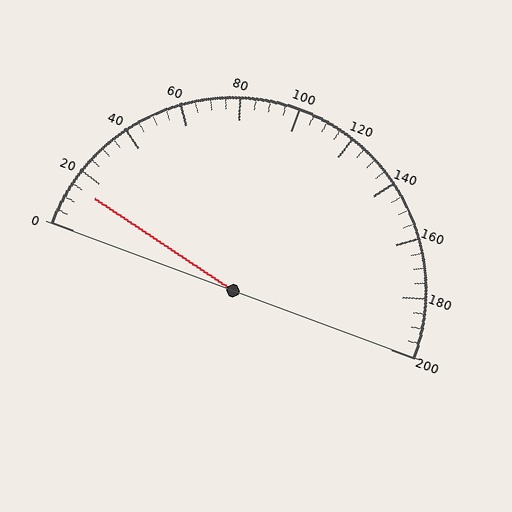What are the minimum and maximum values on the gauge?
The gauge ranges from 0 to 200.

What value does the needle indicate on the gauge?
The needle indicates approximately 15.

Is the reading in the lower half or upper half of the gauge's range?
The reading is in the lower half of the range (0 to 200).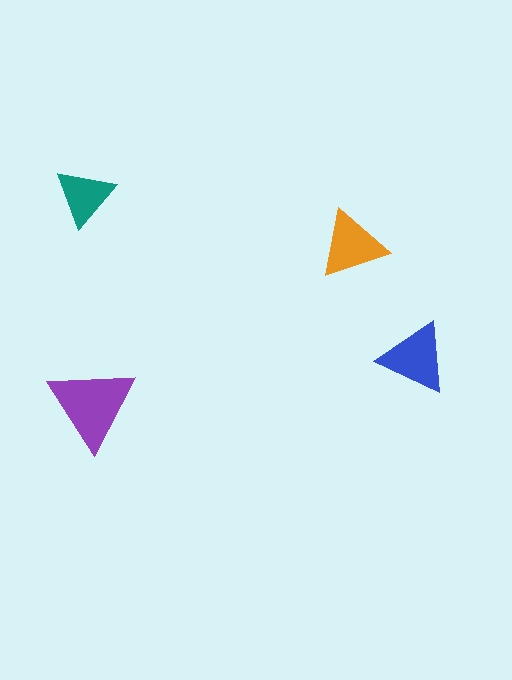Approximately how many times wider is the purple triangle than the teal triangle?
About 1.5 times wider.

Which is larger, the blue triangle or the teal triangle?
The blue one.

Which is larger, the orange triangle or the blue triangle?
The blue one.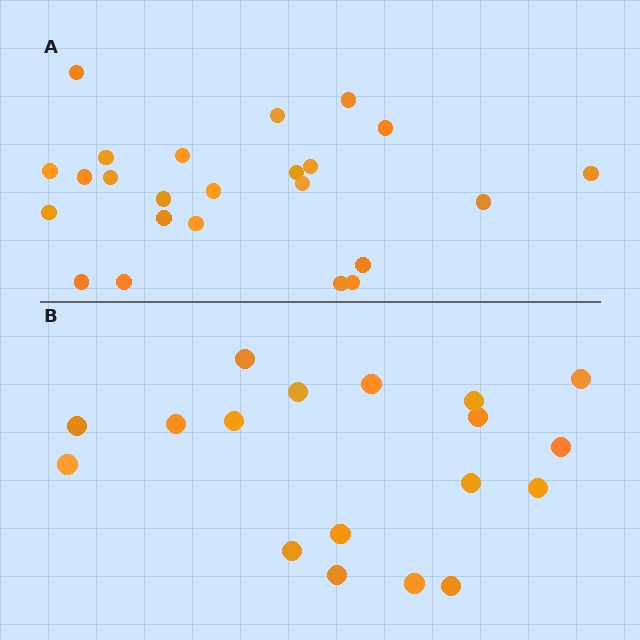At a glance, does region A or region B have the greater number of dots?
Region A (the top region) has more dots.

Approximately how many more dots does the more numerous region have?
Region A has about 6 more dots than region B.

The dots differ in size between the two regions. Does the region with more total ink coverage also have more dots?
No. Region B has more total ink coverage because its dots are larger, but region A actually contains more individual dots. Total area can be misleading — the number of items is what matters here.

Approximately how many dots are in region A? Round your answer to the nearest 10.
About 20 dots. (The exact count is 24, which rounds to 20.)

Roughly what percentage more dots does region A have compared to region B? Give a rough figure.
About 35% more.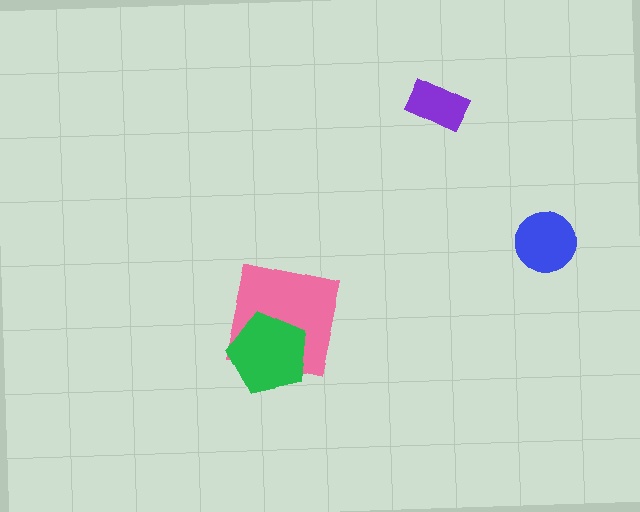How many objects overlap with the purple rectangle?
0 objects overlap with the purple rectangle.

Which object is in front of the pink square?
The green pentagon is in front of the pink square.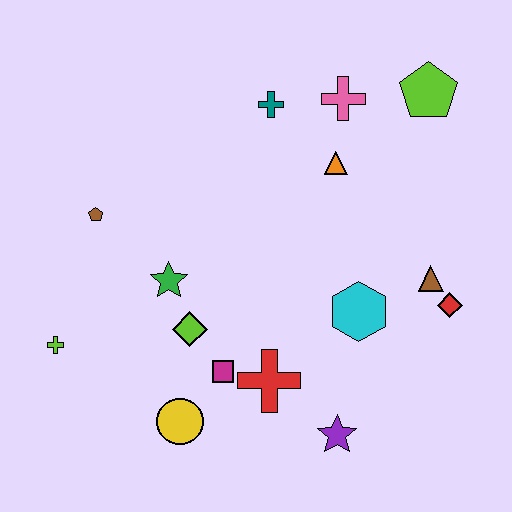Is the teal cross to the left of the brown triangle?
Yes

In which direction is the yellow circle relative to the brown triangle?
The yellow circle is to the left of the brown triangle.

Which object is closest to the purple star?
The red cross is closest to the purple star.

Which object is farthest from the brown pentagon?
The red diamond is farthest from the brown pentagon.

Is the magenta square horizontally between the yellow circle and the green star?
No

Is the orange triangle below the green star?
No